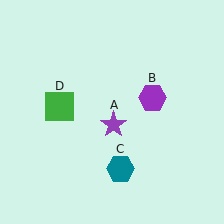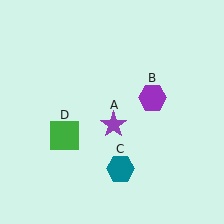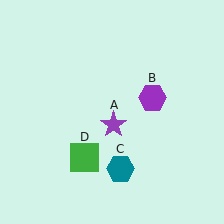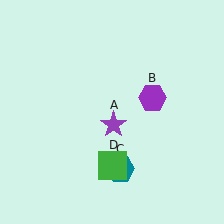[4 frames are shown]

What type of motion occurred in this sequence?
The green square (object D) rotated counterclockwise around the center of the scene.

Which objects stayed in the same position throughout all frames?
Purple star (object A) and purple hexagon (object B) and teal hexagon (object C) remained stationary.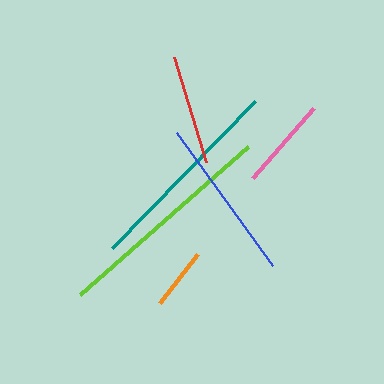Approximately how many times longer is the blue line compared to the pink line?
The blue line is approximately 1.8 times the length of the pink line.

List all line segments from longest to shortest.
From longest to shortest: lime, teal, blue, red, pink, orange.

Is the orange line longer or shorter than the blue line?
The blue line is longer than the orange line.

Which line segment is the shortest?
The orange line is the shortest at approximately 62 pixels.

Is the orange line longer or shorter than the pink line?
The pink line is longer than the orange line.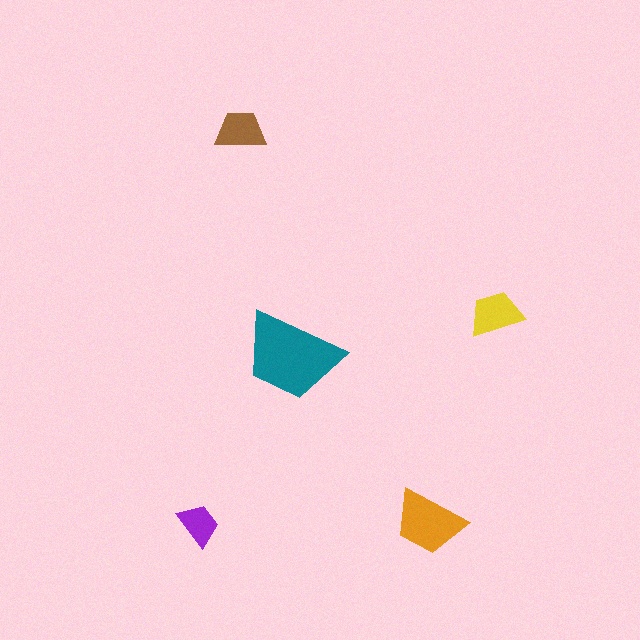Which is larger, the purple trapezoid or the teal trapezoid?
The teal one.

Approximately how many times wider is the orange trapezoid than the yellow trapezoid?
About 1.5 times wider.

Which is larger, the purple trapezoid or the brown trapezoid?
The brown one.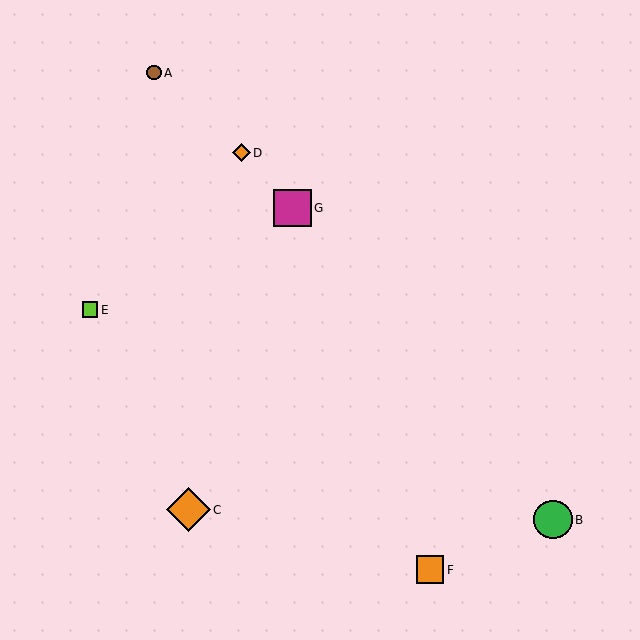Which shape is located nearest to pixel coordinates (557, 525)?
The green circle (labeled B) at (553, 520) is nearest to that location.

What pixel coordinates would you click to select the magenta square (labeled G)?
Click at (292, 208) to select the magenta square G.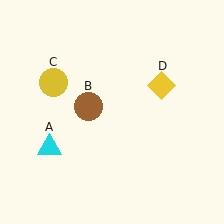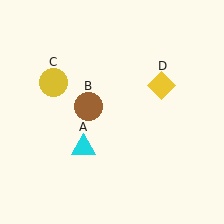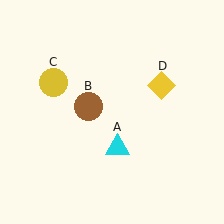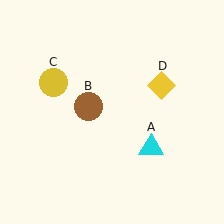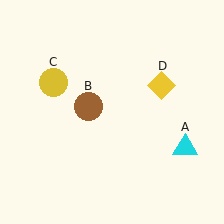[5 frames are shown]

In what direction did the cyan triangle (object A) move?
The cyan triangle (object A) moved right.